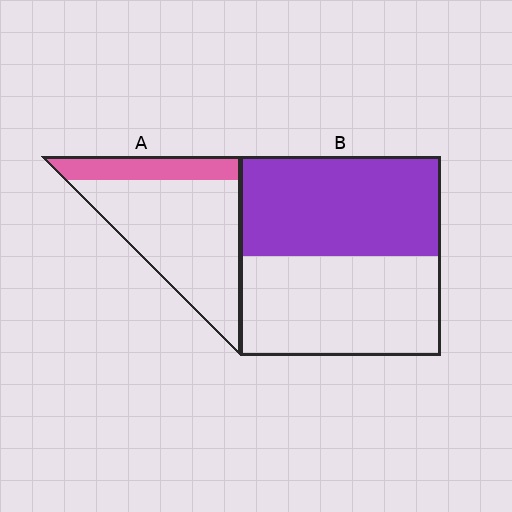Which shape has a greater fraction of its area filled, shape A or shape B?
Shape B.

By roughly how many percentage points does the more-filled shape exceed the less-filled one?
By roughly 25 percentage points (B over A).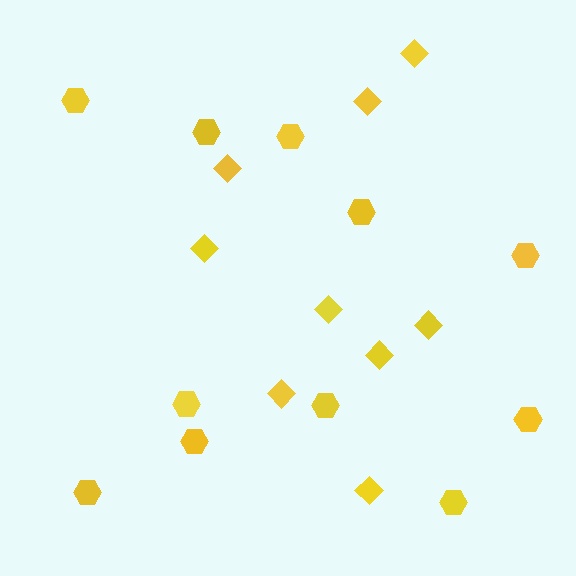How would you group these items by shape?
There are 2 groups: one group of hexagons (11) and one group of diamonds (9).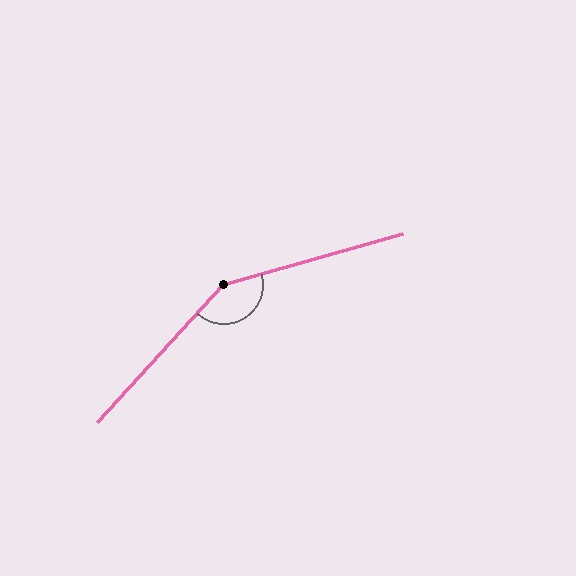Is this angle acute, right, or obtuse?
It is obtuse.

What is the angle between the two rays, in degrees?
Approximately 148 degrees.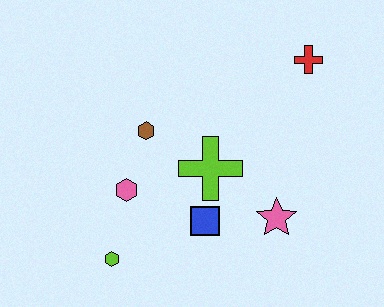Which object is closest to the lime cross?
The blue square is closest to the lime cross.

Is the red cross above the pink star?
Yes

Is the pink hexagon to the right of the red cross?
No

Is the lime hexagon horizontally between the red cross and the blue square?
No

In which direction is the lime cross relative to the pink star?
The lime cross is to the left of the pink star.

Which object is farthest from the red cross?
The lime hexagon is farthest from the red cross.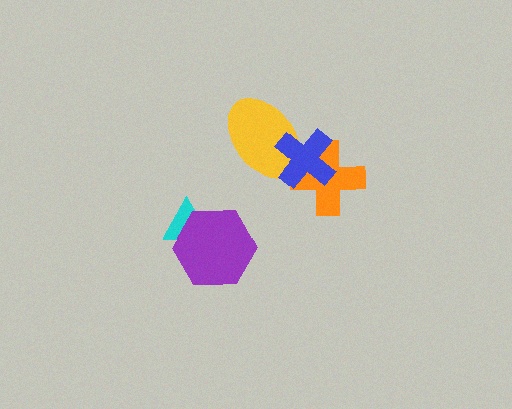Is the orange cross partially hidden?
Yes, it is partially covered by another shape.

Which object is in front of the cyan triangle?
The purple hexagon is in front of the cyan triangle.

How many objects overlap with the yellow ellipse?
1 object overlaps with the yellow ellipse.